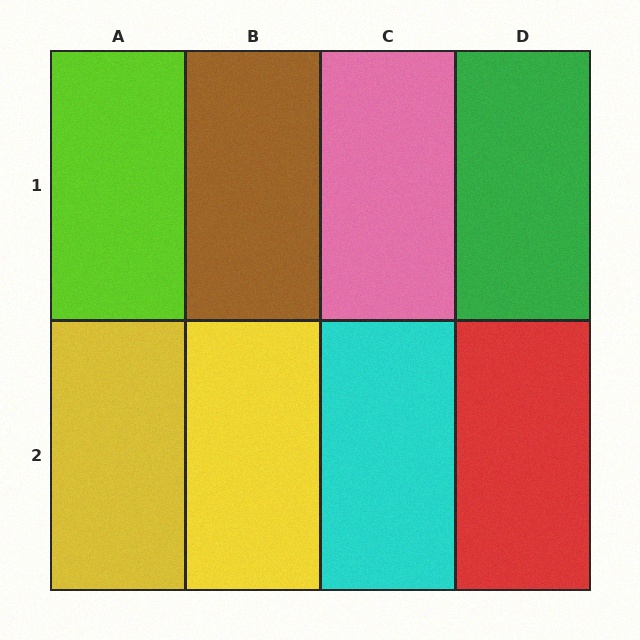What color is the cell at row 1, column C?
Pink.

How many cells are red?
1 cell is red.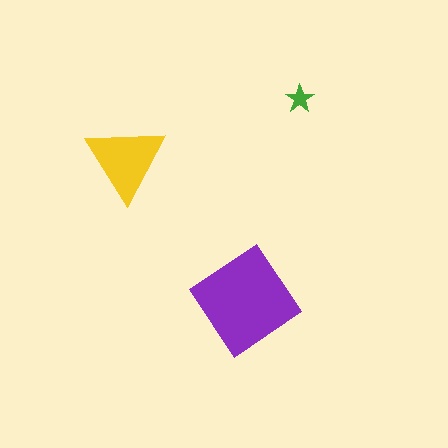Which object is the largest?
The purple diamond.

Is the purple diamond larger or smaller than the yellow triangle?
Larger.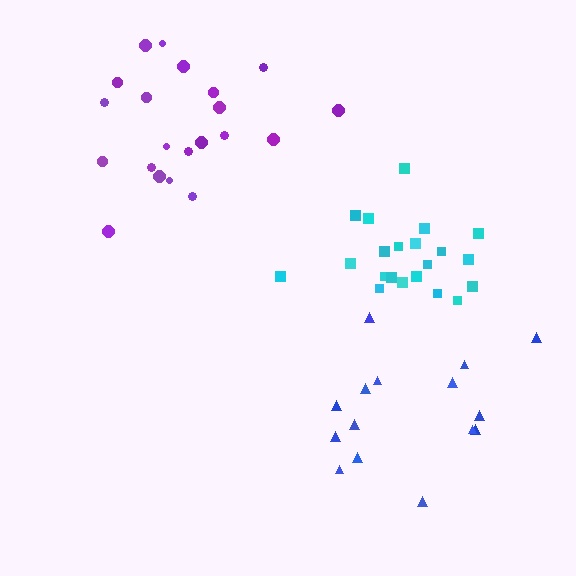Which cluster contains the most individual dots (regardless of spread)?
Purple (21).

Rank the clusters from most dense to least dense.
cyan, purple, blue.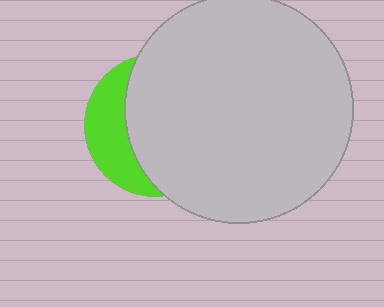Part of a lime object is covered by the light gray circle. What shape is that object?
It is a circle.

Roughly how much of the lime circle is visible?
A small part of it is visible (roughly 31%).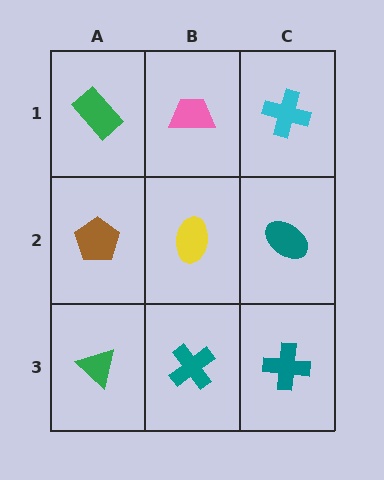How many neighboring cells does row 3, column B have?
3.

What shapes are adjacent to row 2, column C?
A cyan cross (row 1, column C), a teal cross (row 3, column C), a yellow ellipse (row 2, column B).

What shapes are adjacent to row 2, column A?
A green rectangle (row 1, column A), a green triangle (row 3, column A), a yellow ellipse (row 2, column B).